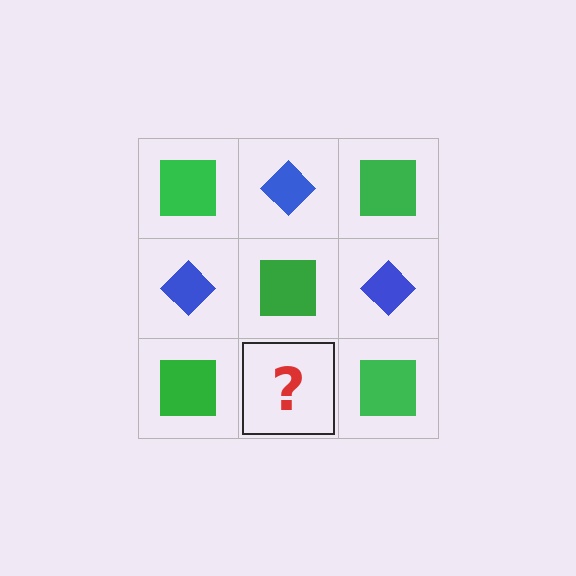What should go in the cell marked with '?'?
The missing cell should contain a blue diamond.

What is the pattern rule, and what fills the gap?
The rule is that it alternates green square and blue diamond in a checkerboard pattern. The gap should be filled with a blue diamond.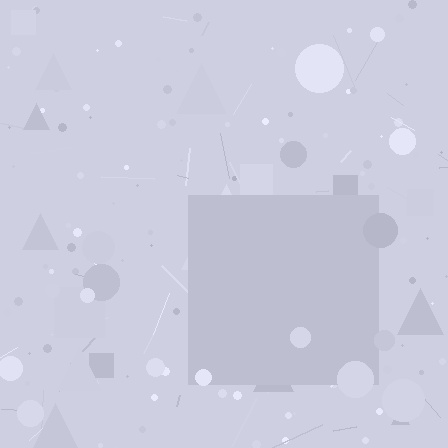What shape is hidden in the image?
A square is hidden in the image.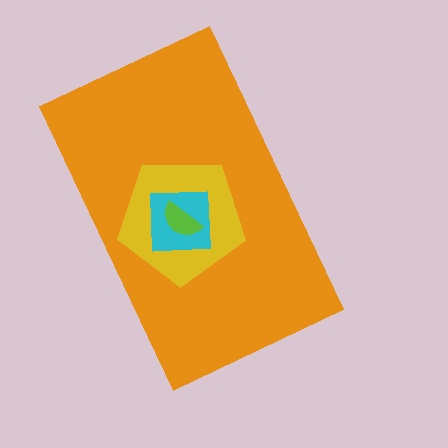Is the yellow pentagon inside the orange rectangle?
Yes.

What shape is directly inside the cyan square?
The lime semicircle.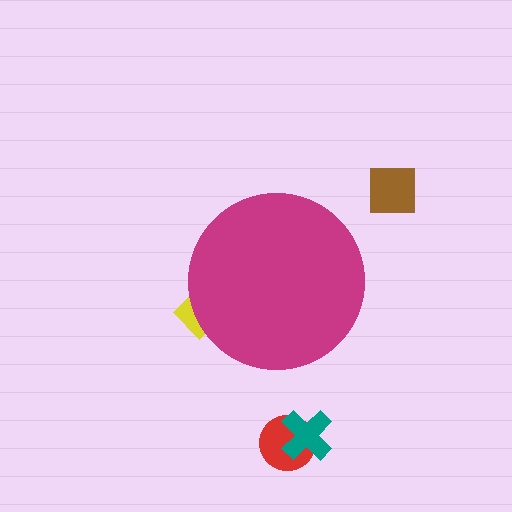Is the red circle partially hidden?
No, the red circle is fully visible.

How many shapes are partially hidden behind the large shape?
1 shape is partially hidden.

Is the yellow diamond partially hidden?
Yes, the yellow diamond is partially hidden behind the magenta circle.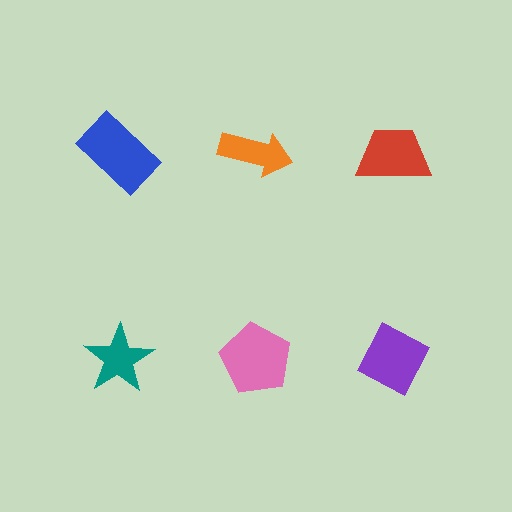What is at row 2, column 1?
A teal star.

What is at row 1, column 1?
A blue rectangle.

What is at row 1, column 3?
A red trapezoid.